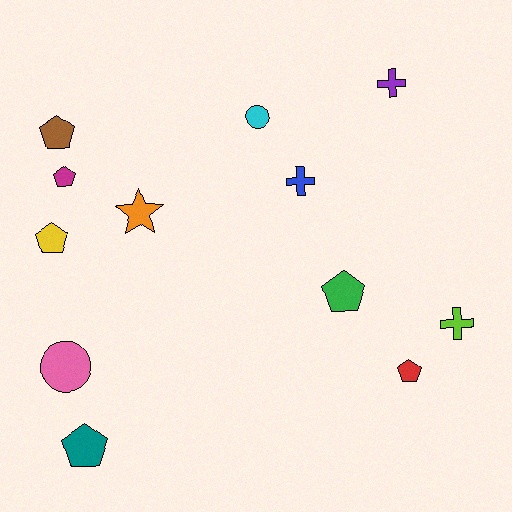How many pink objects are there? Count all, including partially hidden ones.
There is 1 pink object.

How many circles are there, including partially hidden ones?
There are 2 circles.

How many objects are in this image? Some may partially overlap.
There are 12 objects.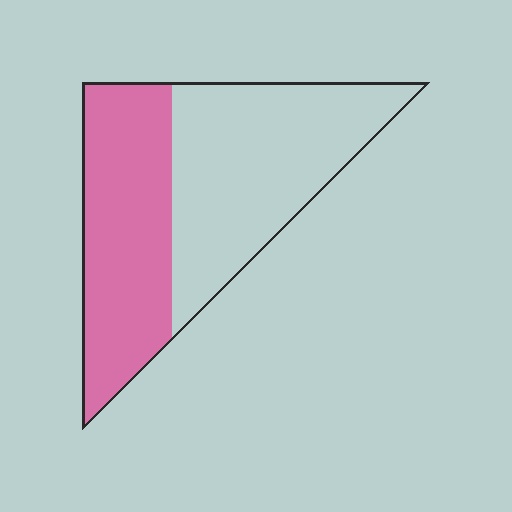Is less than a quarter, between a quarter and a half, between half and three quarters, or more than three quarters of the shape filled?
Between a quarter and a half.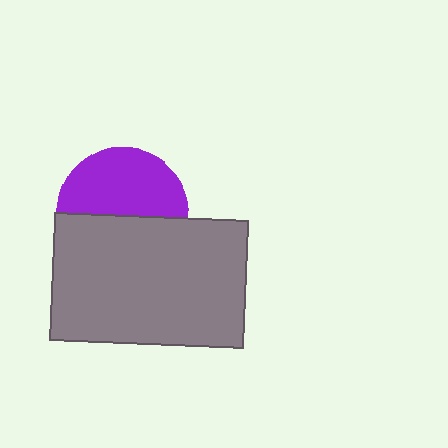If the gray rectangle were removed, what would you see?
You would see the complete purple circle.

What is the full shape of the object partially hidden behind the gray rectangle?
The partially hidden object is a purple circle.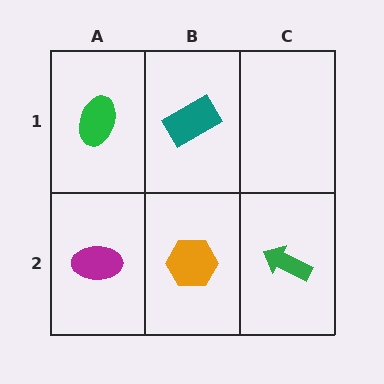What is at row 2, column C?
A green arrow.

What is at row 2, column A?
A magenta ellipse.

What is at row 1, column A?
A green ellipse.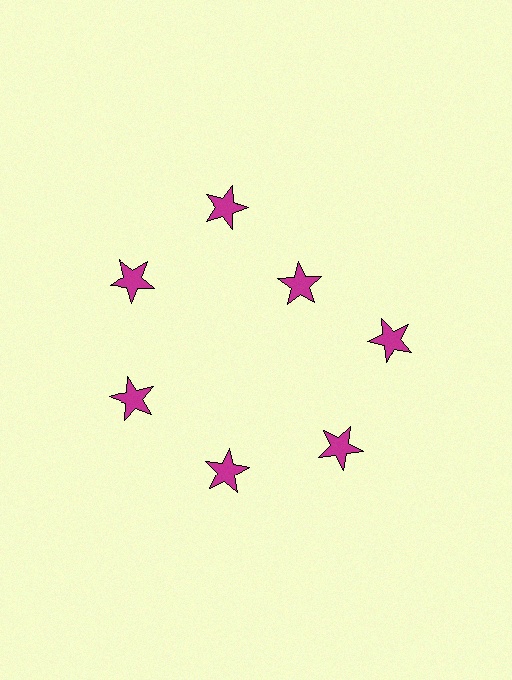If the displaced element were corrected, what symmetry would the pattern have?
It would have 7-fold rotational symmetry — the pattern would map onto itself every 51 degrees.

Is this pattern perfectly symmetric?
No. The 7 magenta stars are arranged in a ring, but one element near the 1 o'clock position is pulled inward toward the center, breaking the 7-fold rotational symmetry.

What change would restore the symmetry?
The symmetry would be restored by moving it outward, back onto the ring so that all 7 stars sit at equal angles and equal distance from the center.